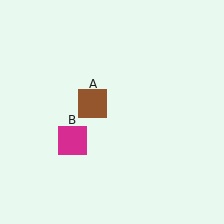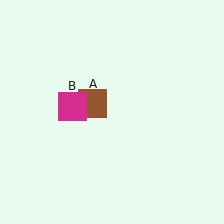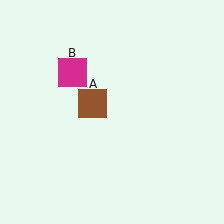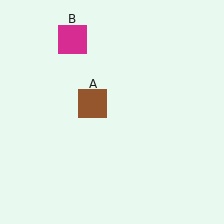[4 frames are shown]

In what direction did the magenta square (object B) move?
The magenta square (object B) moved up.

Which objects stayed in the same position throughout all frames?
Brown square (object A) remained stationary.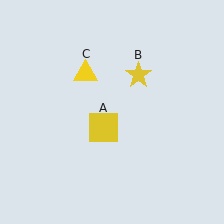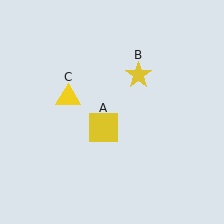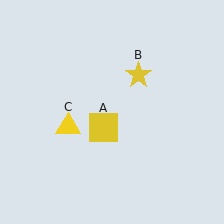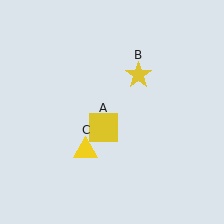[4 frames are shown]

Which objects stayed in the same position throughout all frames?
Yellow square (object A) and yellow star (object B) remained stationary.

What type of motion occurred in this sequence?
The yellow triangle (object C) rotated counterclockwise around the center of the scene.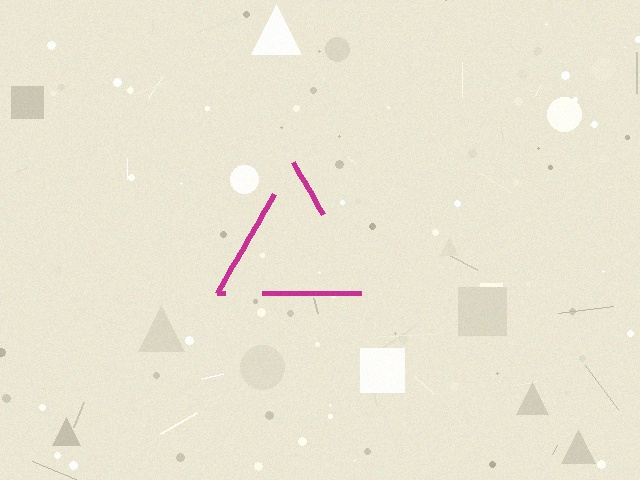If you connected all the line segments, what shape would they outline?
They would outline a triangle.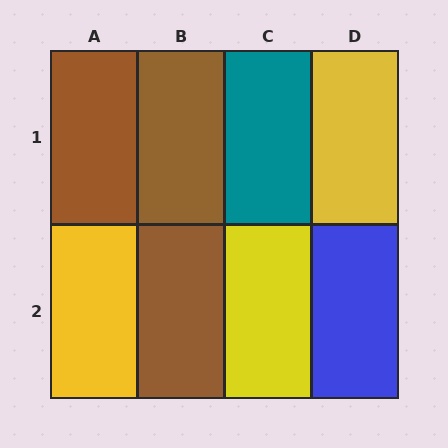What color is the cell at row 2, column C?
Yellow.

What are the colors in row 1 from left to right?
Brown, brown, teal, yellow.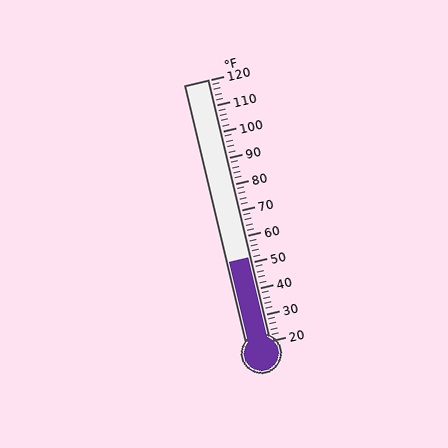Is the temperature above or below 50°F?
The temperature is above 50°F.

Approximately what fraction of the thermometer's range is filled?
The thermometer is filled to approximately 30% of its range.